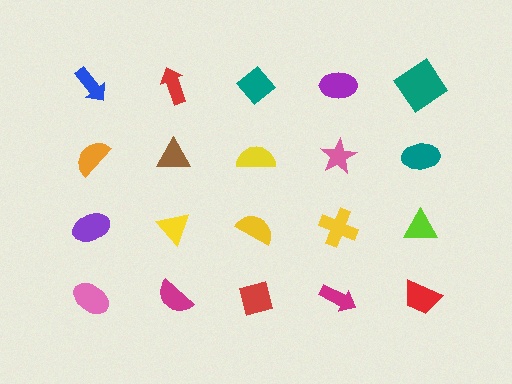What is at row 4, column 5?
A red trapezoid.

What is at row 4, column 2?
A magenta semicircle.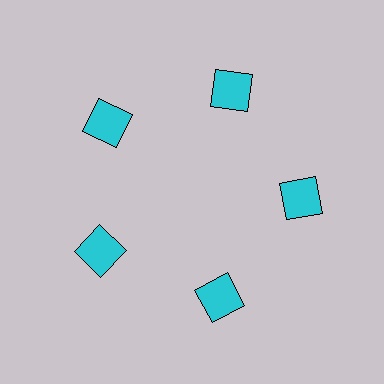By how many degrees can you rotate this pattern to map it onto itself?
The pattern maps onto itself every 72 degrees of rotation.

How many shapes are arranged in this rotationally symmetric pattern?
There are 5 shapes, arranged in 5 groups of 1.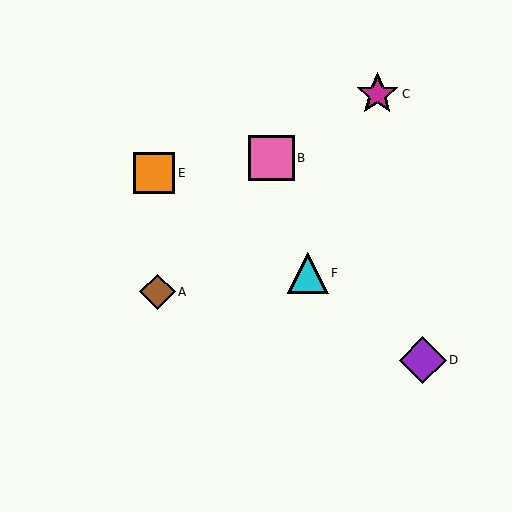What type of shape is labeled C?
Shape C is a magenta star.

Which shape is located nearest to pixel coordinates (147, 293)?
The brown diamond (labeled A) at (158, 292) is nearest to that location.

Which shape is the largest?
The purple diamond (labeled D) is the largest.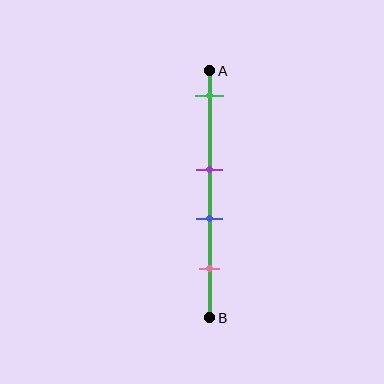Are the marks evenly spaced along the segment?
No, the marks are not evenly spaced.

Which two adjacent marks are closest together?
The purple and blue marks are the closest adjacent pair.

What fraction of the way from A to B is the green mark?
The green mark is approximately 10% (0.1) of the way from A to B.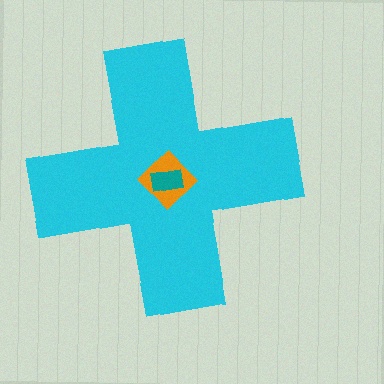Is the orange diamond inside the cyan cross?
Yes.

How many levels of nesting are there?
3.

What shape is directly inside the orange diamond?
The teal rectangle.